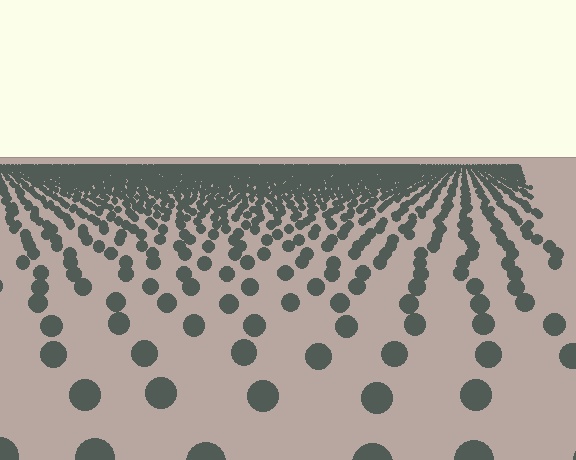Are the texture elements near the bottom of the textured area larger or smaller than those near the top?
Larger. Near the bottom, elements are closer to the viewer and appear at a bigger on-screen size.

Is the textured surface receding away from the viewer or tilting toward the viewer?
The surface is receding away from the viewer. Texture elements get smaller and denser toward the top.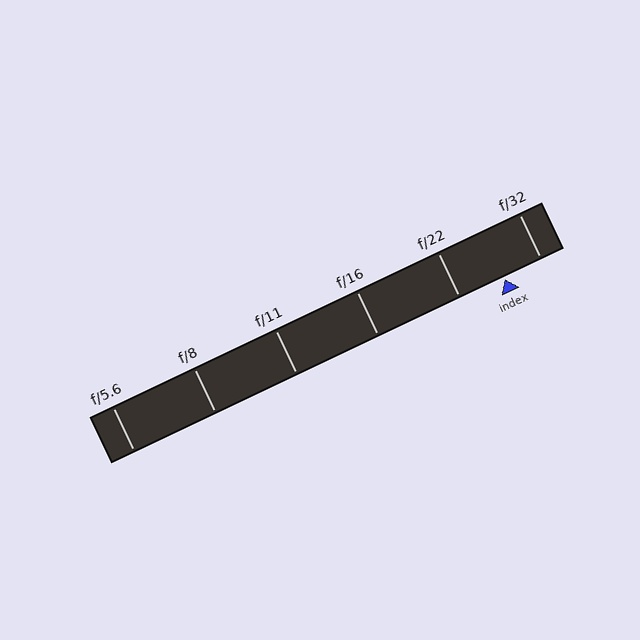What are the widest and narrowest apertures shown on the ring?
The widest aperture shown is f/5.6 and the narrowest is f/32.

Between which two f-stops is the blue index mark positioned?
The index mark is between f/22 and f/32.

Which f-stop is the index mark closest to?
The index mark is closest to f/32.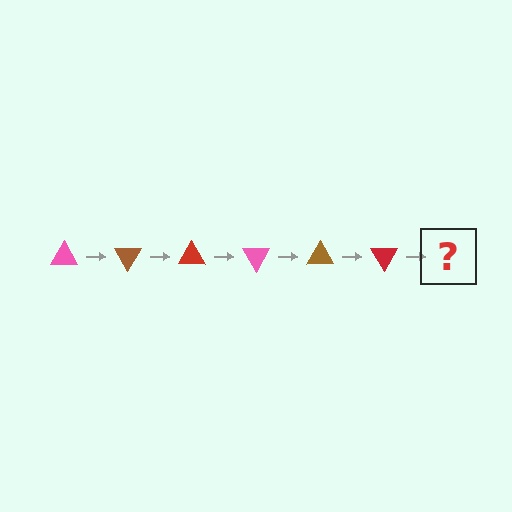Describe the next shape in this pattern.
It should be a pink triangle, rotated 360 degrees from the start.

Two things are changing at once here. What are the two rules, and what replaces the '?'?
The two rules are that it rotates 60 degrees each step and the color cycles through pink, brown, and red. The '?' should be a pink triangle, rotated 360 degrees from the start.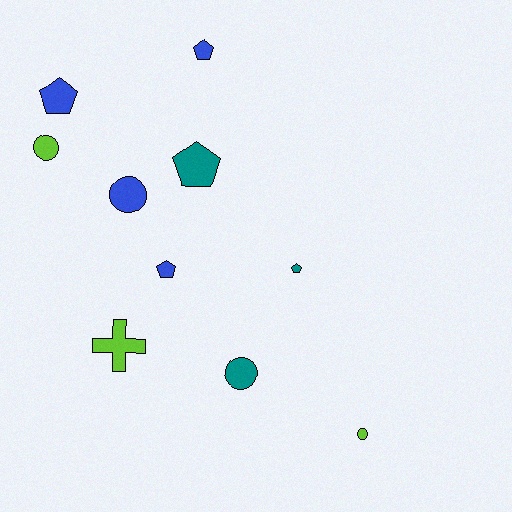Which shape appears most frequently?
Pentagon, with 5 objects.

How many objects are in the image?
There are 10 objects.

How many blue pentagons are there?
There are 3 blue pentagons.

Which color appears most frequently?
Blue, with 4 objects.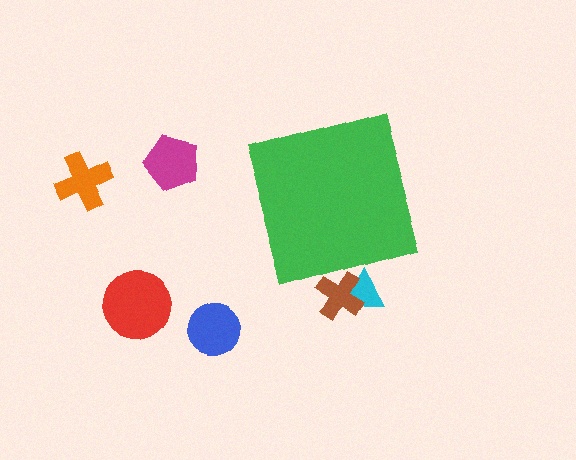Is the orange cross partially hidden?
No, the orange cross is fully visible.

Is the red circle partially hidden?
No, the red circle is fully visible.